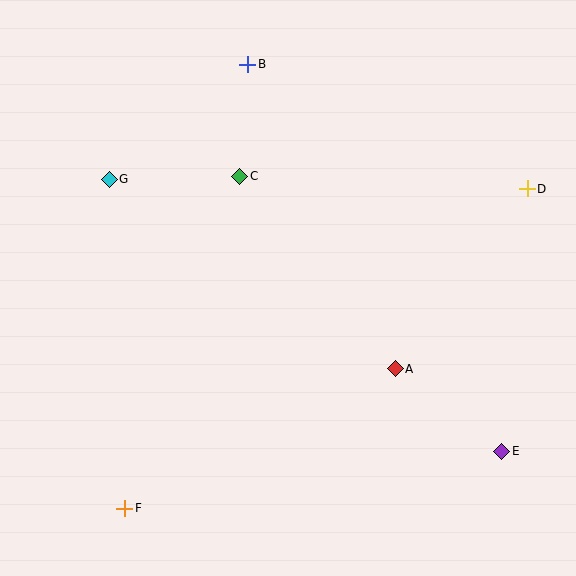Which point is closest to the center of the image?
Point C at (240, 176) is closest to the center.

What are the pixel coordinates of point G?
Point G is at (109, 179).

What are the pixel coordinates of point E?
Point E is at (502, 451).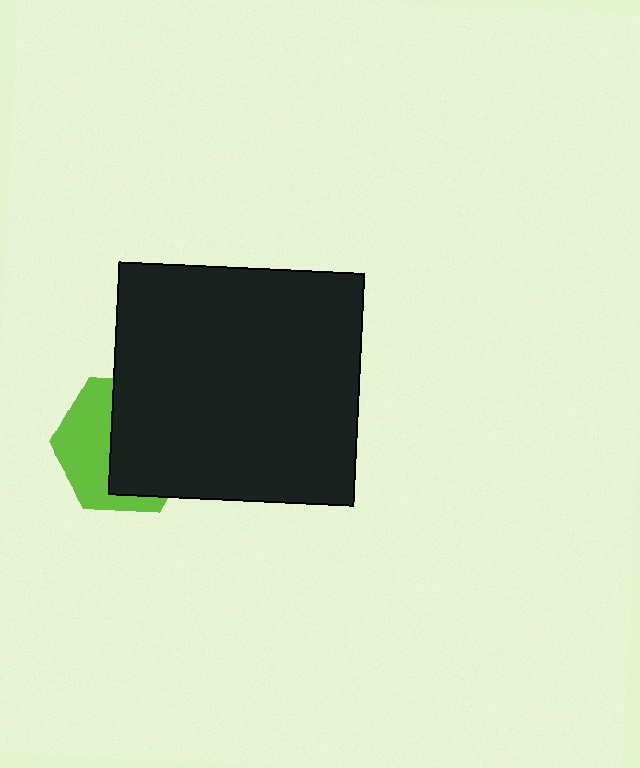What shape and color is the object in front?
The object in front is a black rectangle.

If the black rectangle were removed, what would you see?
You would see the complete lime hexagon.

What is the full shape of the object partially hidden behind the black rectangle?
The partially hidden object is a lime hexagon.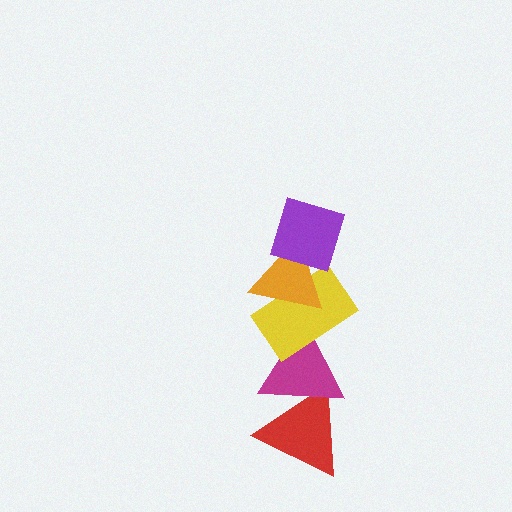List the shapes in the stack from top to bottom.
From top to bottom: the purple diamond, the orange triangle, the yellow rectangle, the magenta triangle, the red triangle.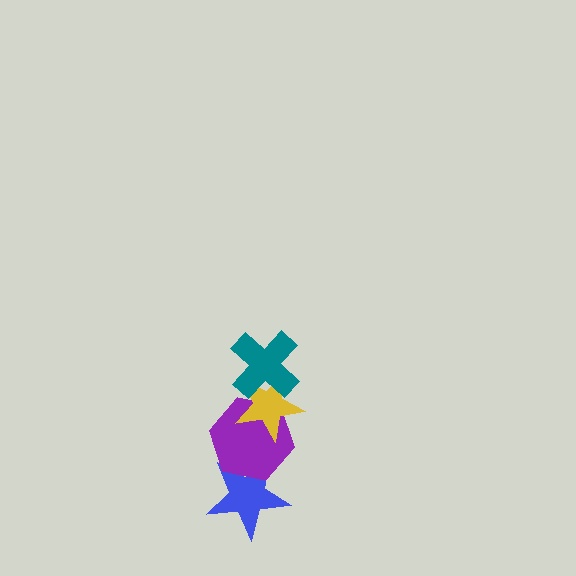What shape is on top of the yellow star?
The teal cross is on top of the yellow star.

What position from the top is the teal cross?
The teal cross is 1st from the top.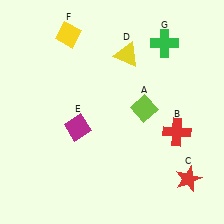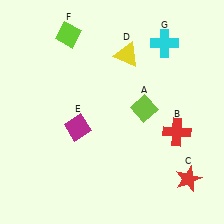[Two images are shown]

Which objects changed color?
F changed from yellow to lime. G changed from green to cyan.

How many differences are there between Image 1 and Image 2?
There are 2 differences between the two images.